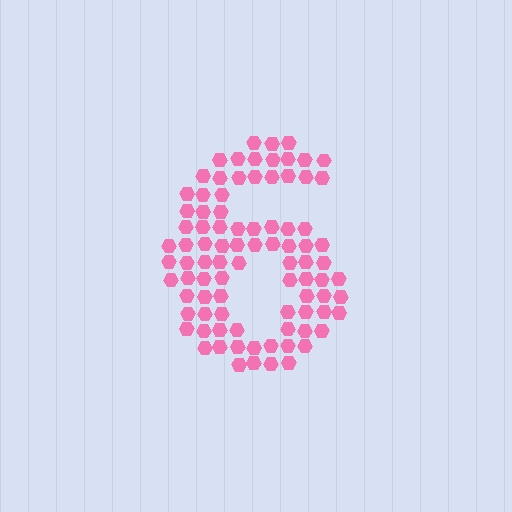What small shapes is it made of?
It is made of small hexagons.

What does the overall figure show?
The overall figure shows the digit 6.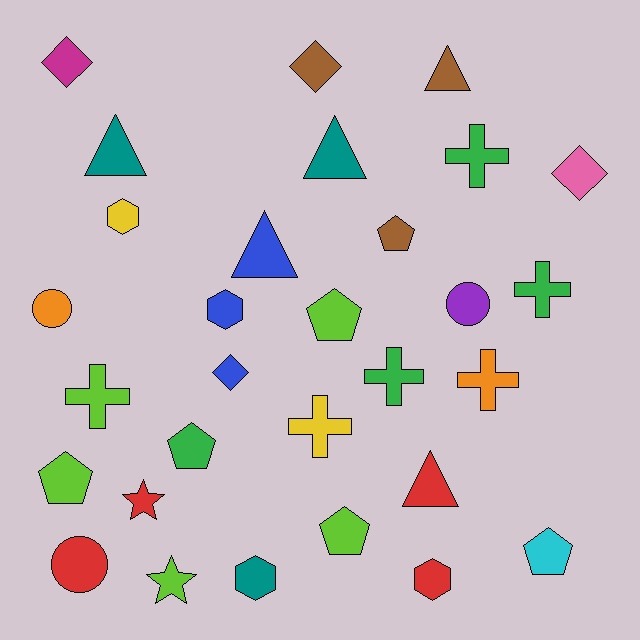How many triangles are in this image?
There are 5 triangles.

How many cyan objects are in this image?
There is 1 cyan object.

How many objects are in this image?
There are 30 objects.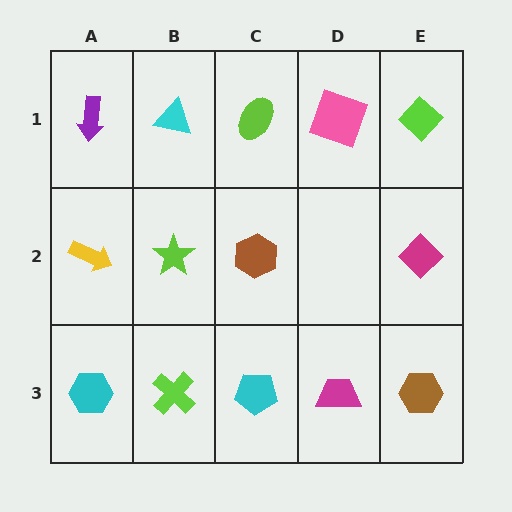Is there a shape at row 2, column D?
No, that cell is empty.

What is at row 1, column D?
A pink square.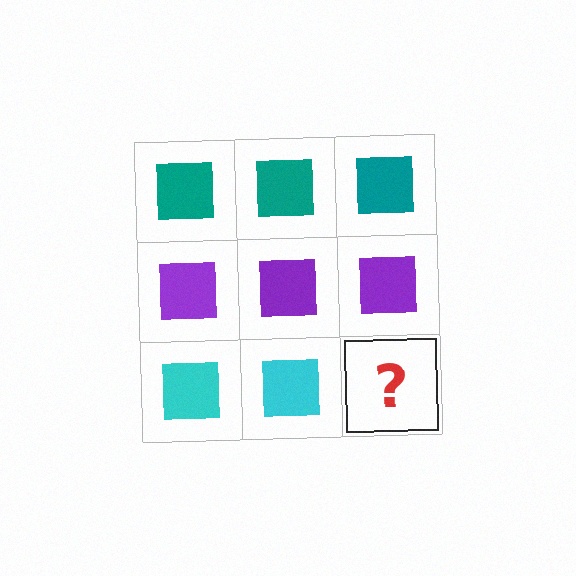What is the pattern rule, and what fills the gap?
The rule is that each row has a consistent color. The gap should be filled with a cyan square.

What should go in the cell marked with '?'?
The missing cell should contain a cyan square.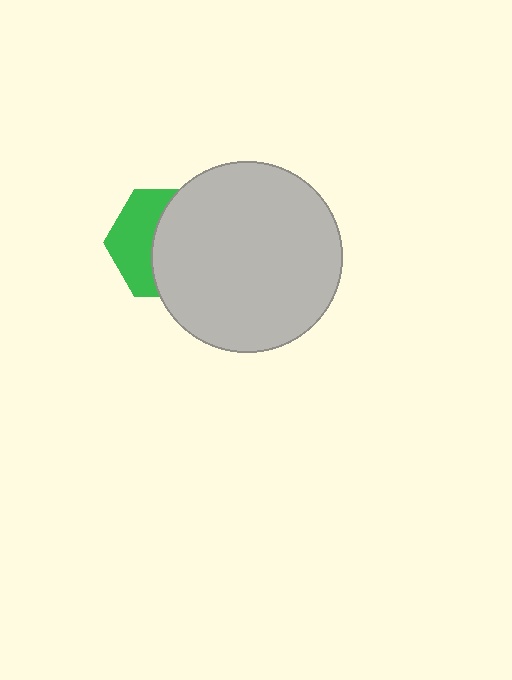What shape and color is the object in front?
The object in front is a light gray circle.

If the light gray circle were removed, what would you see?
You would see the complete green hexagon.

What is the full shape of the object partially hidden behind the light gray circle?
The partially hidden object is a green hexagon.